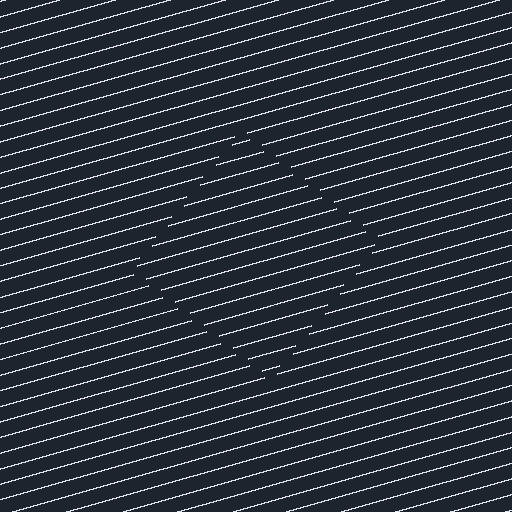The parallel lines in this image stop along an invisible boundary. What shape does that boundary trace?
An illusory square. The interior of the shape contains the same grating, shifted by half a period — the contour is defined by the phase discontinuity where line-ends from the inner and outer gratings abut.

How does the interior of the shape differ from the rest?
The interior of the shape contains the same grating, shifted by half a period — the contour is defined by the phase discontinuity where line-ends from the inner and outer gratings abut.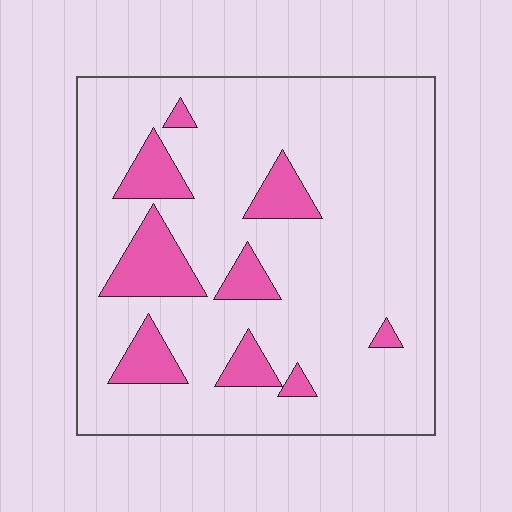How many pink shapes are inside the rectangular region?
9.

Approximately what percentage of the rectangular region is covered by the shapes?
Approximately 15%.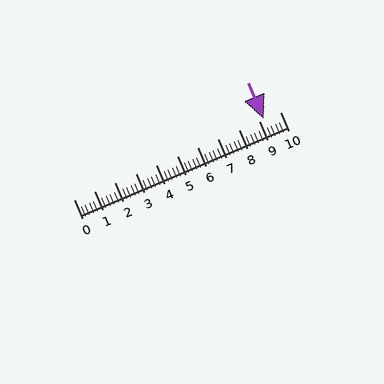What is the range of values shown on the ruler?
The ruler shows values from 0 to 10.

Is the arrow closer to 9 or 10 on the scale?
The arrow is closer to 9.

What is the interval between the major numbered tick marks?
The major tick marks are spaced 1 units apart.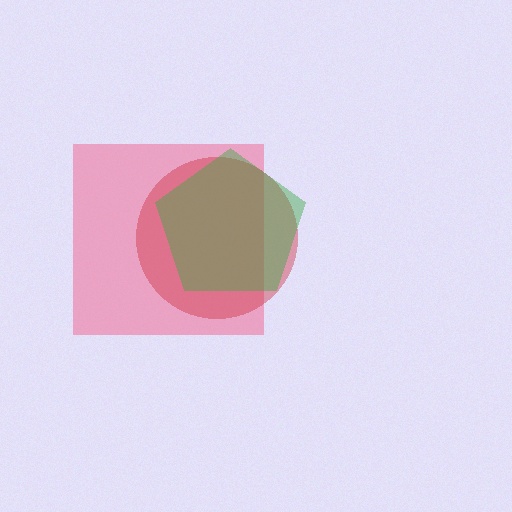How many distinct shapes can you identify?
There are 3 distinct shapes: a pink square, a red circle, a green pentagon.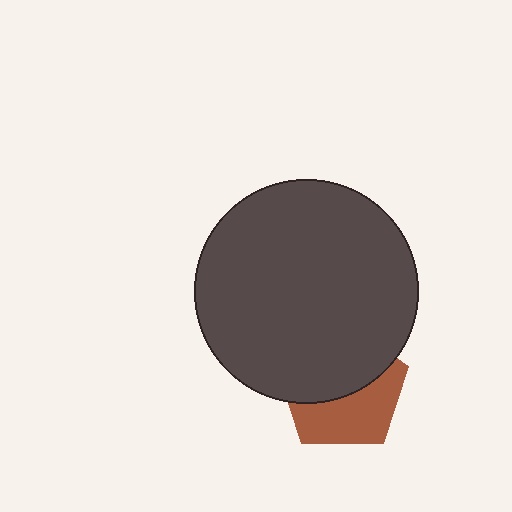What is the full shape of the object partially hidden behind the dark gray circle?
The partially hidden object is a brown pentagon.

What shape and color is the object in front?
The object in front is a dark gray circle.